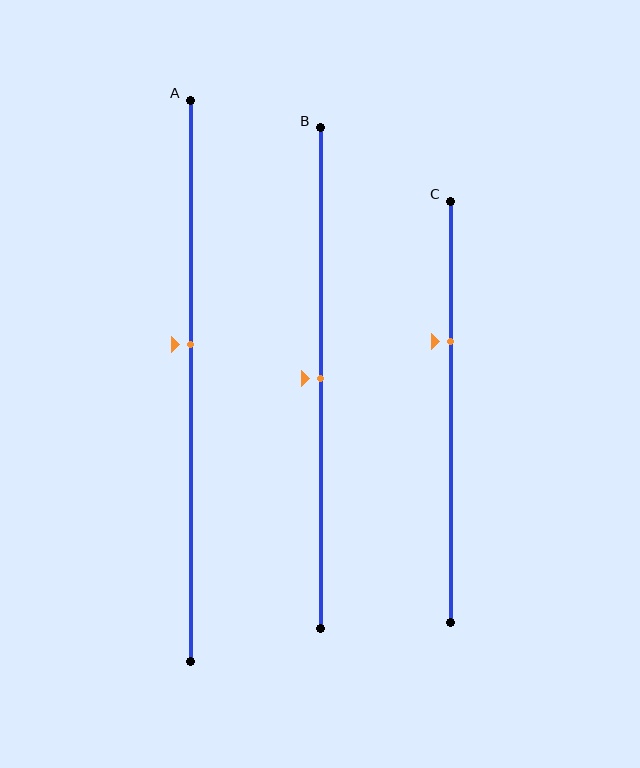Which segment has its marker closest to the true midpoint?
Segment B has its marker closest to the true midpoint.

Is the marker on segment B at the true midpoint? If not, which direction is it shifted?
Yes, the marker on segment B is at the true midpoint.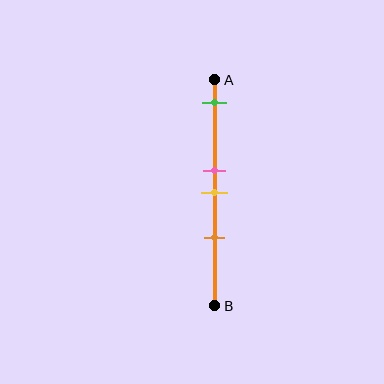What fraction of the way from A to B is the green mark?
The green mark is approximately 10% (0.1) of the way from A to B.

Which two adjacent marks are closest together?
The pink and yellow marks are the closest adjacent pair.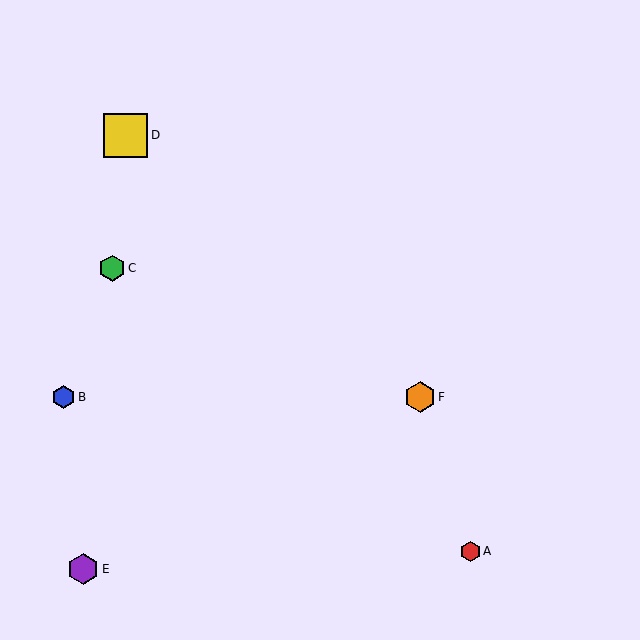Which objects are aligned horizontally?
Objects B, F are aligned horizontally.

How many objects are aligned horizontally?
2 objects (B, F) are aligned horizontally.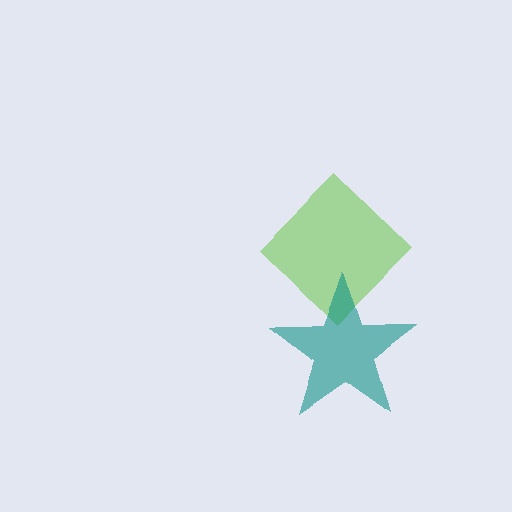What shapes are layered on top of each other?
The layered shapes are: a lime diamond, a teal star.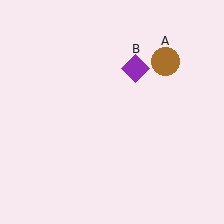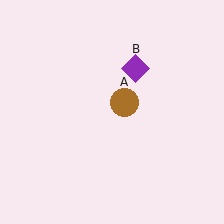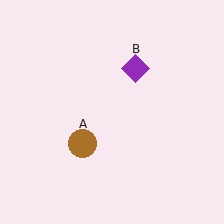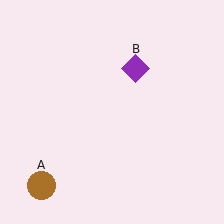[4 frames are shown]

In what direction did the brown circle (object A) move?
The brown circle (object A) moved down and to the left.